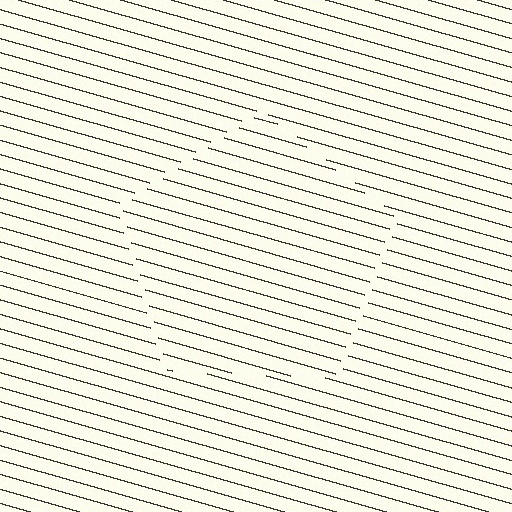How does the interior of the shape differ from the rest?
The interior of the shape contains the same grating, shifted by half a period — the contour is defined by the phase discontinuity where line-ends from the inner and outer gratings abut.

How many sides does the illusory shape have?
5 sides — the line-ends trace a pentagon.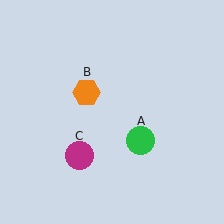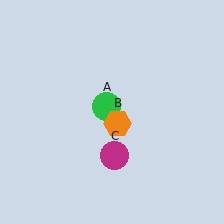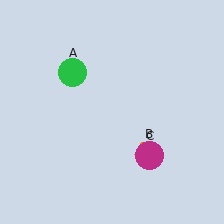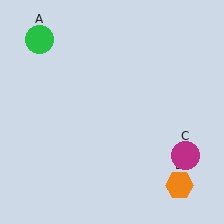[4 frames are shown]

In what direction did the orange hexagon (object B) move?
The orange hexagon (object B) moved down and to the right.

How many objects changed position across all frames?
3 objects changed position: green circle (object A), orange hexagon (object B), magenta circle (object C).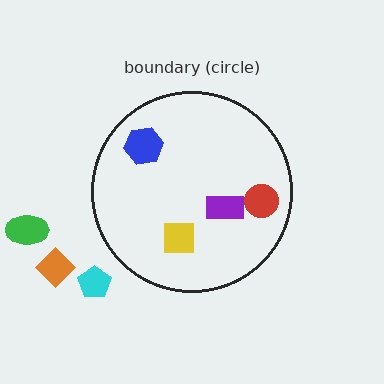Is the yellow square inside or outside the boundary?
Inside.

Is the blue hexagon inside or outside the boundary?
Inside.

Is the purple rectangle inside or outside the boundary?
Inside.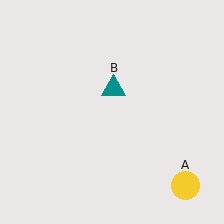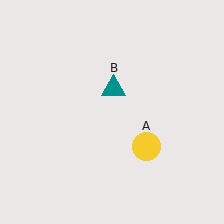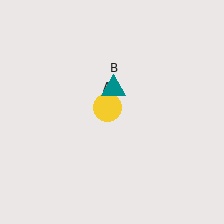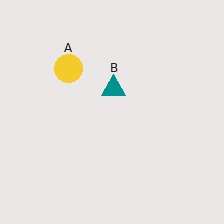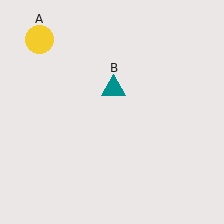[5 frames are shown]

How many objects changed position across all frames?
1 object changed position: yellow circle (object A).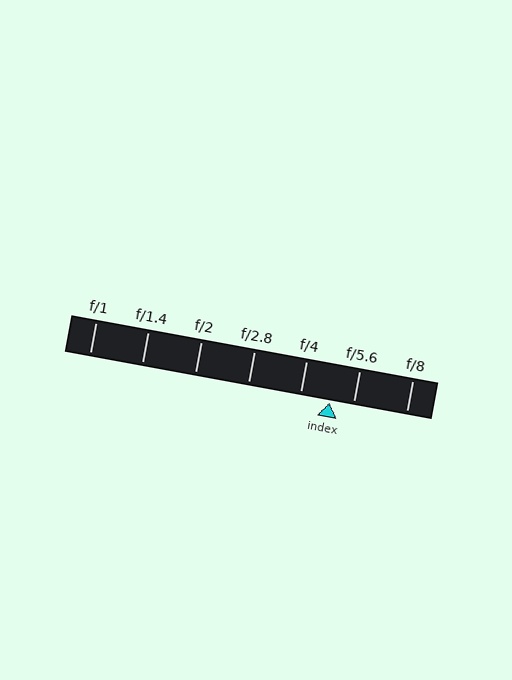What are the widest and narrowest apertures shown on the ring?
The widest aperture shown is f/1 and the narrowest is f/8.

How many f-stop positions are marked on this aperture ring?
There are 7 f-stop positions marked.